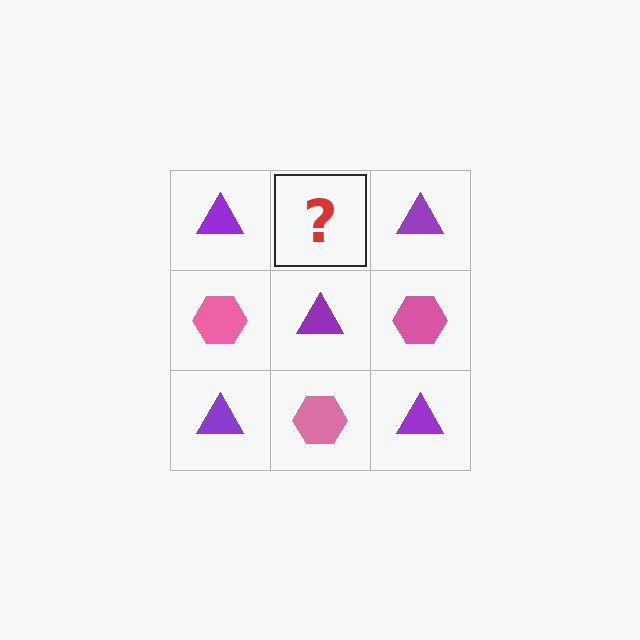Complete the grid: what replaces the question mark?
The question mark should be replaced with a pink hexagon.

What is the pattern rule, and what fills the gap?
The rule is that it alternates purple triangle and pink hexagon in a checkerboard pattern. The gap should be filled with a pink hexagon.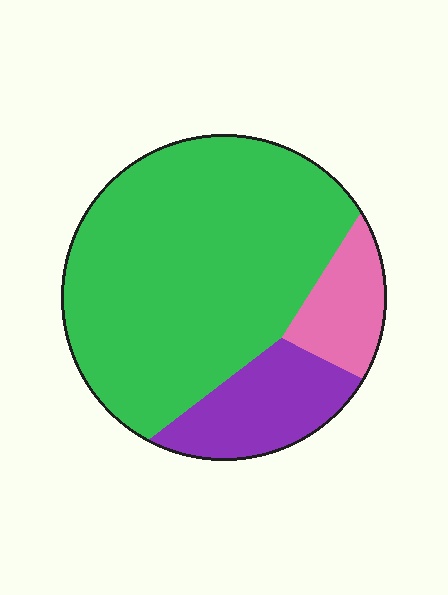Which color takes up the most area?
Green, at roughly 70%.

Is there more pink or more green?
Green.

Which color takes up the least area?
Pink, at roughly 10%.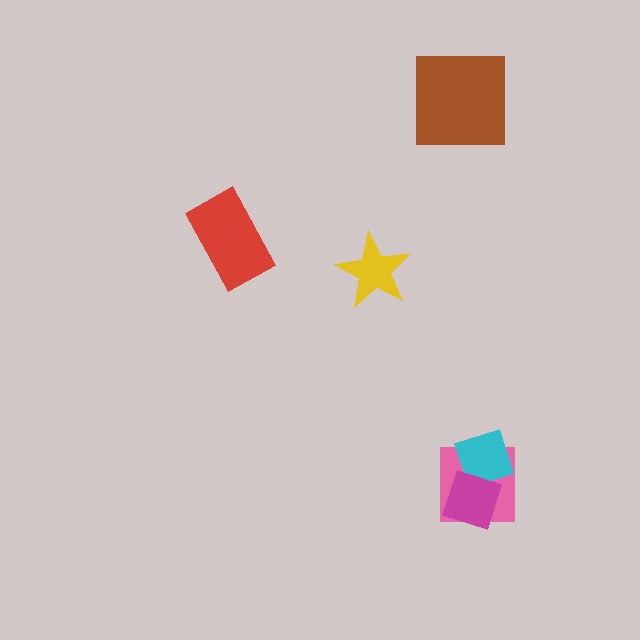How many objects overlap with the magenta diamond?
2 objects overlap with the magenta diamond.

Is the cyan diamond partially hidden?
Yes, it is partially covered by another shape.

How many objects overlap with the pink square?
2 objects overlap with the pink square.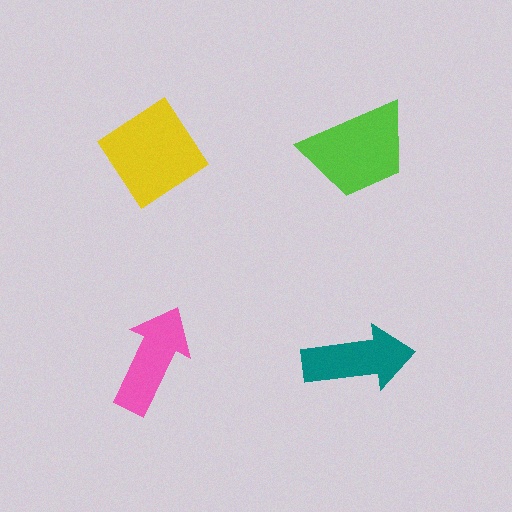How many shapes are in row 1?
2 shapes.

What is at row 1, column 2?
A lime trapezoid.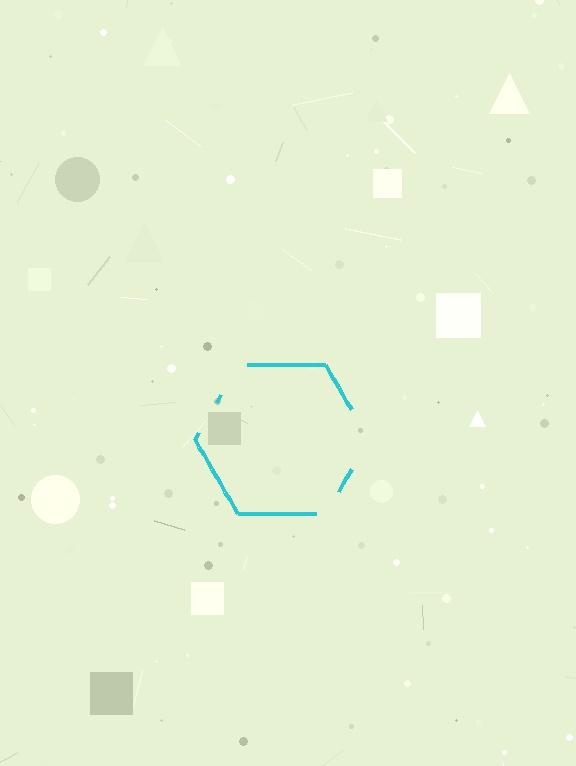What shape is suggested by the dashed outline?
The dashed outline suggests a hexagon.